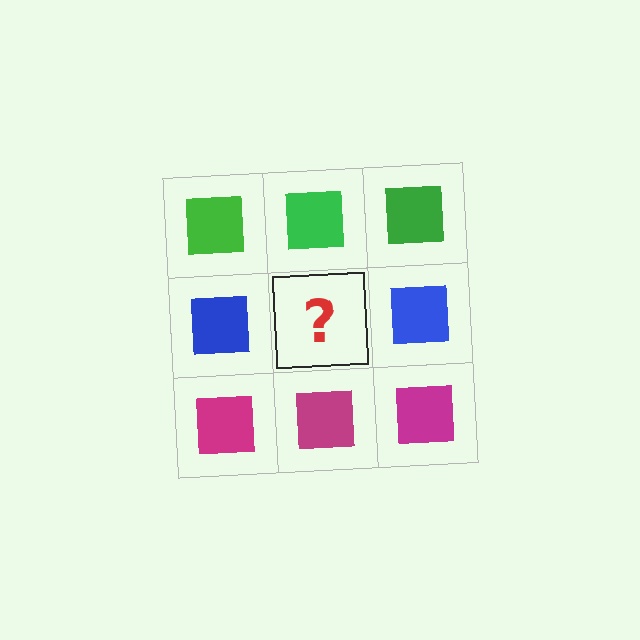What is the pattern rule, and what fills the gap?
The rule is that each row has a consistent color. The gap should be filled with a blue square.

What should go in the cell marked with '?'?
The missing cell should contain a blue square.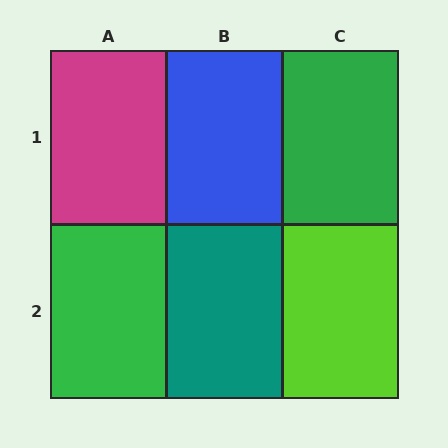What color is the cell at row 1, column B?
Blue.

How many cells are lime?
1 cell is lime.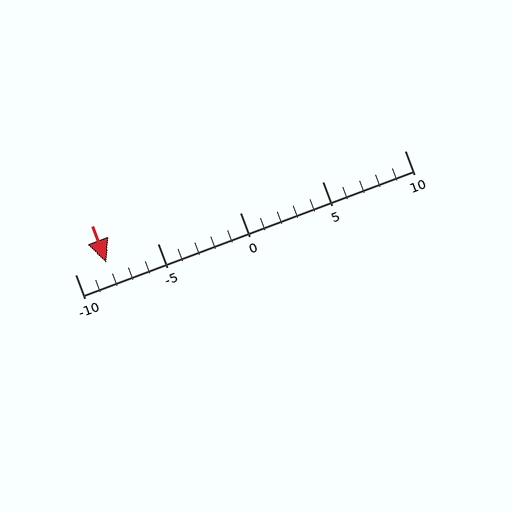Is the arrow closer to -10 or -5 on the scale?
The arrow is closer to -10.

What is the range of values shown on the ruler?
The ruler shows values from -10 to 10.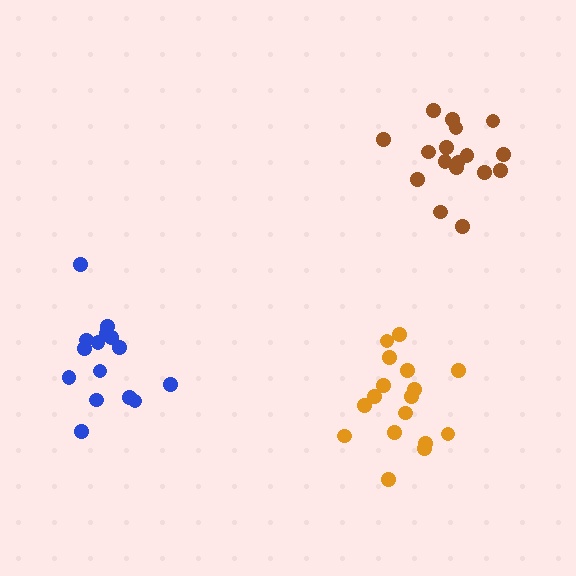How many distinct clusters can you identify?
There are 3 distinct clusters.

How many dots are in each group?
Group 1: 17 dots, Group 2: 15 dots, Group 3: 17 dots (49 total).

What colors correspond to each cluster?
The clusters are colored: orange, blue, brown.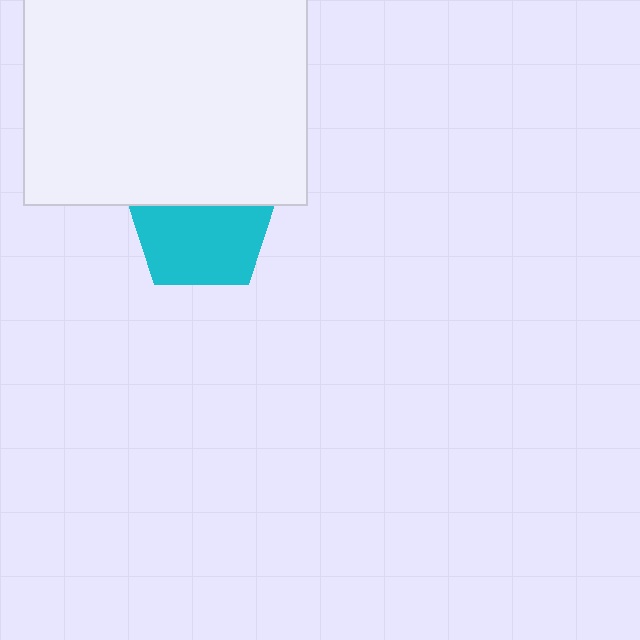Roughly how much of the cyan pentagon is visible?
About half of it is visible (roughly 63%).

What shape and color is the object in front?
The object in front is a white rectangle.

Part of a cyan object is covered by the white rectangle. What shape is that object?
It is a pentagon.